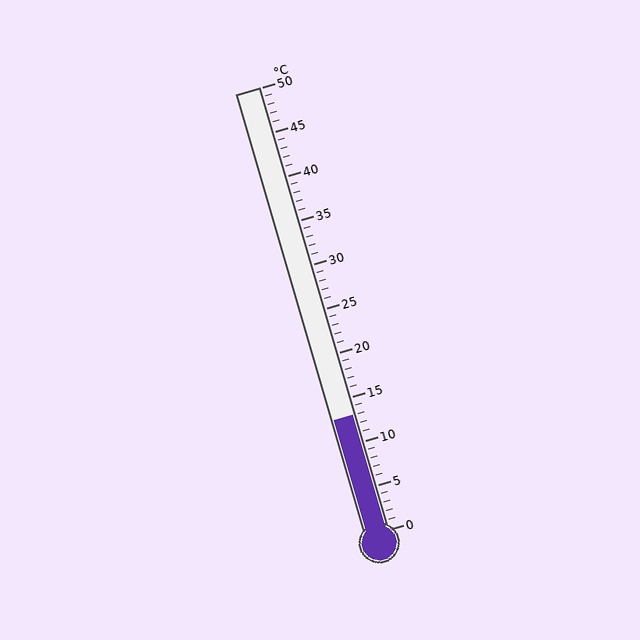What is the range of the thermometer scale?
The thermometer scale ranges from 0°C to 50°C.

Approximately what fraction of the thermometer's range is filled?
The thermometer is filled to approximately 25% of its range.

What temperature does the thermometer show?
The thermometer shows approximately 13°C.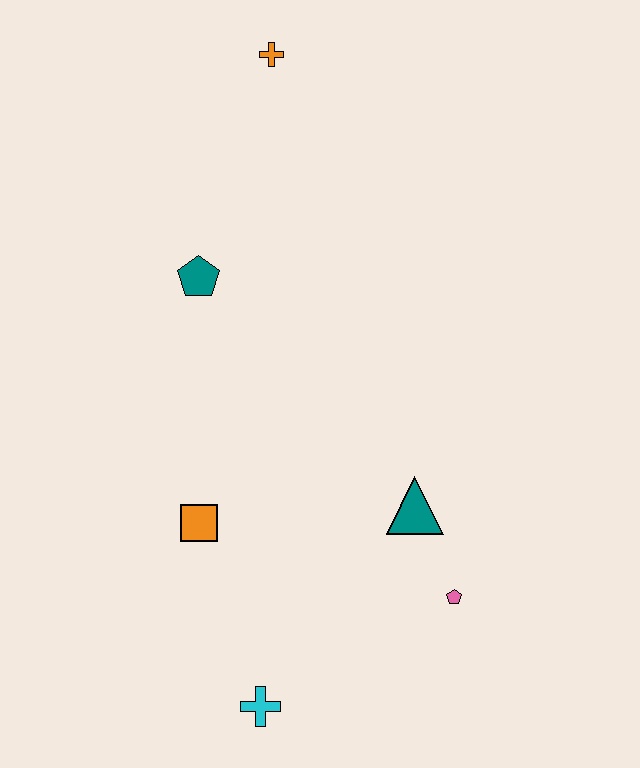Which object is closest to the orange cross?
The teal pentagon is closest to the orange cross.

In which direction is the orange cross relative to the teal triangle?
The orange cross is above the teal triangle.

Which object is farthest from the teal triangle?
The orange cross is farthest from the teal triangle.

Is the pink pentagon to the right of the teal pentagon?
Yes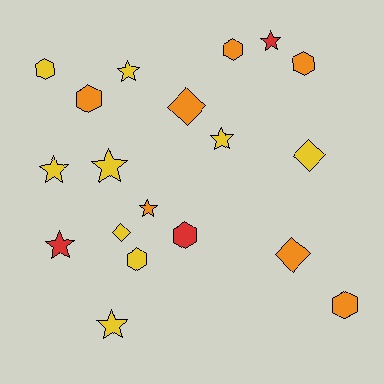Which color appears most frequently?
Yellow, with 9 objects.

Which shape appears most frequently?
Star, with 8 objects.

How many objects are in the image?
There are 19 objects.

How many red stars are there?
There are 2 red stars.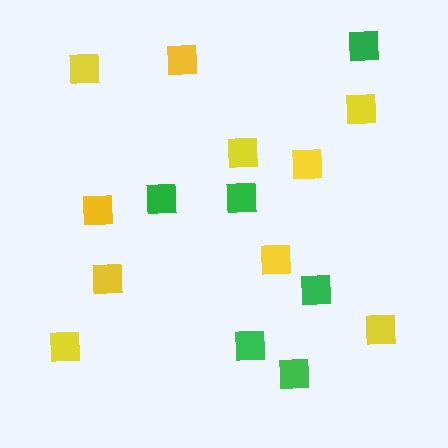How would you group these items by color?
There are 2 groups: one group of green squares (6) and one group of yellow squares (10).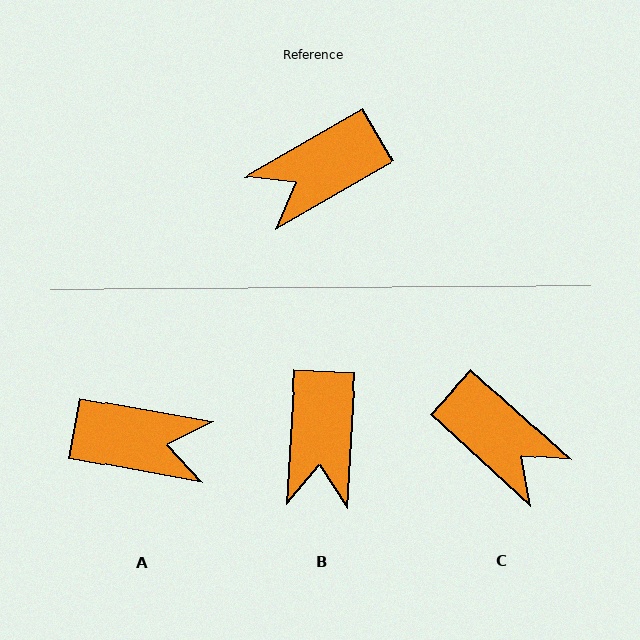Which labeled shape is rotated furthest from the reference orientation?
A, about 140 degrees away.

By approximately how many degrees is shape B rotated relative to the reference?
Approximately 57 degrees counter-clockwise.